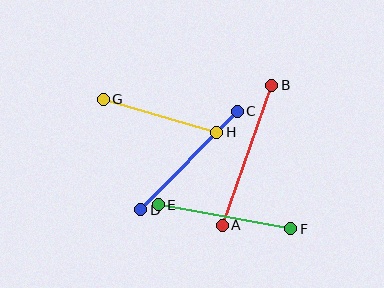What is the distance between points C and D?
The distance is approximately 138 pixels.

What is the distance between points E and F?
The distance is approximately 135 pixels.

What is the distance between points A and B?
The distance is approximately 149 pixels.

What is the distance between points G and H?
The distance is approximately 118 pixels.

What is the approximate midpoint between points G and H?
The midpoint is at approximately (160, 116) pixels.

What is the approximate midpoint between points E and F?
The midpoint is at approximately (225, 217) pixels.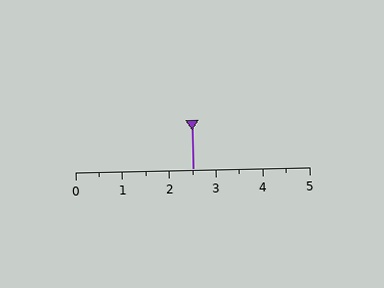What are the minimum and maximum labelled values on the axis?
The axis runs from 0 to 5.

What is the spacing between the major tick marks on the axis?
The major ticks are spaced 1 apart.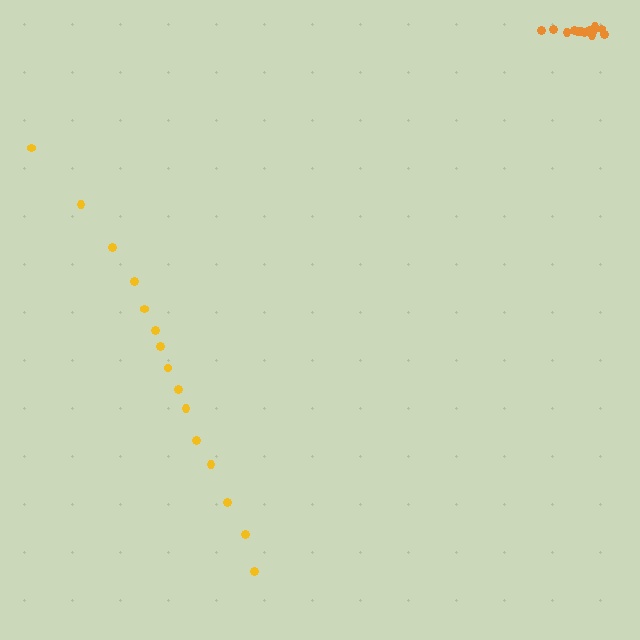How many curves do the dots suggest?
There are 2 distinct paths.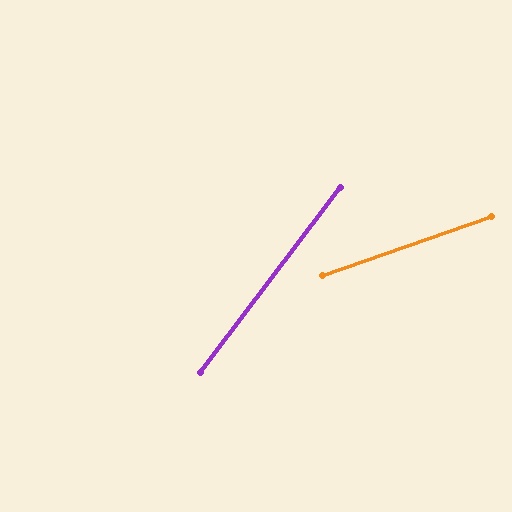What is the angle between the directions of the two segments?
Approximately 34 degrees.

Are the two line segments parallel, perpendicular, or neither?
Neither parallel nor perpendicular — they differ by about 34°.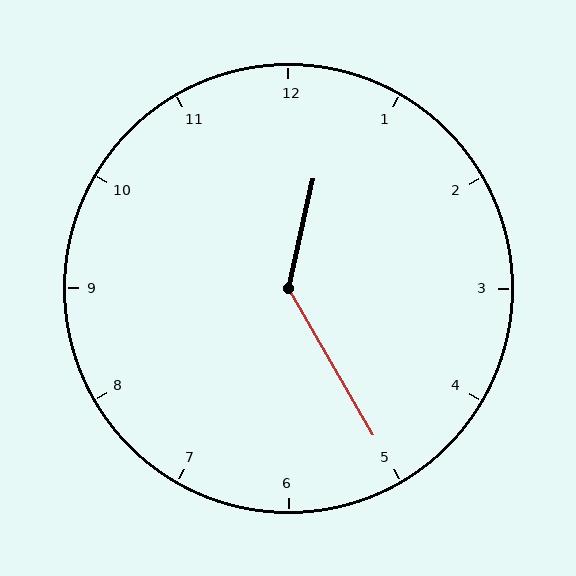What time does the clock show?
12:25.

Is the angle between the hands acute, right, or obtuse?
It is obtuse.